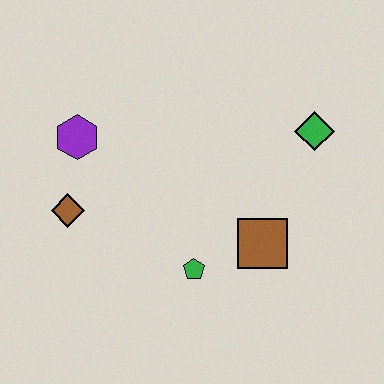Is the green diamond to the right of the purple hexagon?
Yes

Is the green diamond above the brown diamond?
Yes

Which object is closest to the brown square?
The green pentagon is closest to the brown square.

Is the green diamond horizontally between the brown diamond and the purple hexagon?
No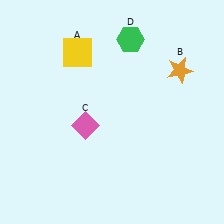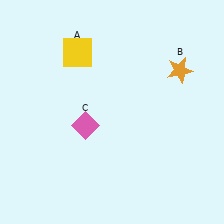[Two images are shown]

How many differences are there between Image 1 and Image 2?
There is 1 difference between the two images.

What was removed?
The green hexagon (D) was removed in Image 2.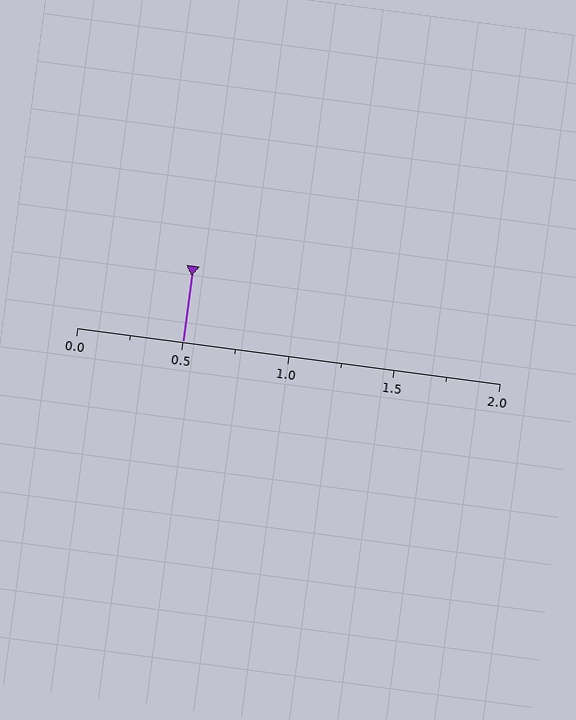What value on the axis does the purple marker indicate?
The marker indicates approximately 0.5.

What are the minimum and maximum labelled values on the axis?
The axis runs from 0.0 to 2.0.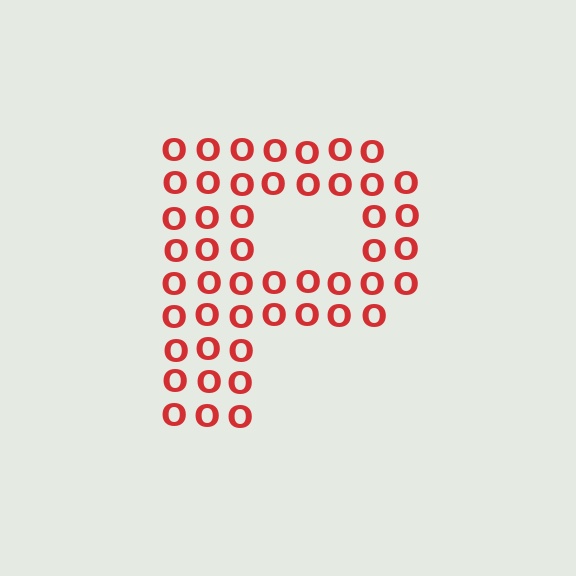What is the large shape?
The large shape is the letter P.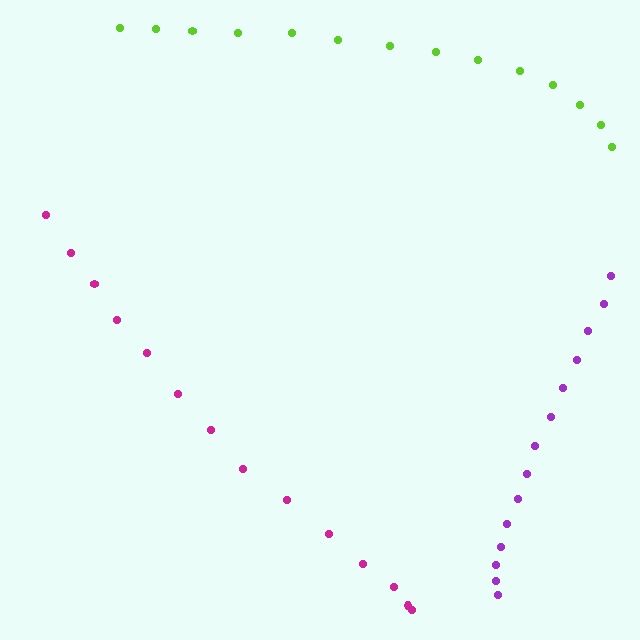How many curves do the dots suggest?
There are 3 distinct paths.